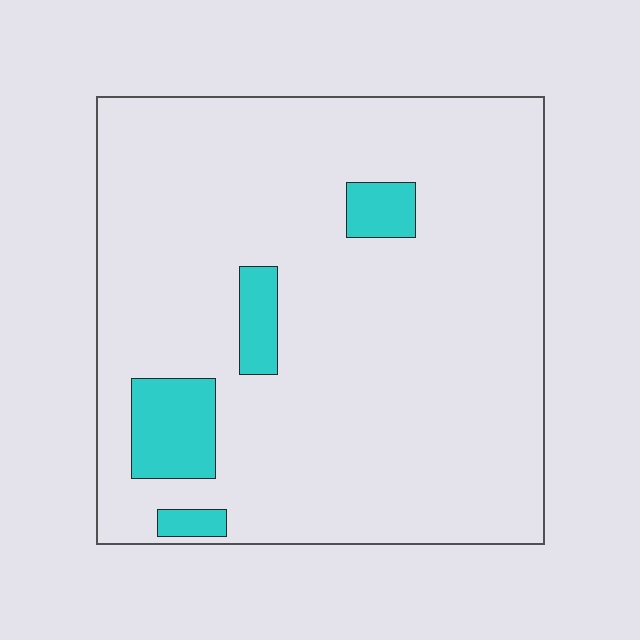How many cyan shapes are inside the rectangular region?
4.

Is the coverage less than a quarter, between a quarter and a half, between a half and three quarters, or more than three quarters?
Less than a quarter.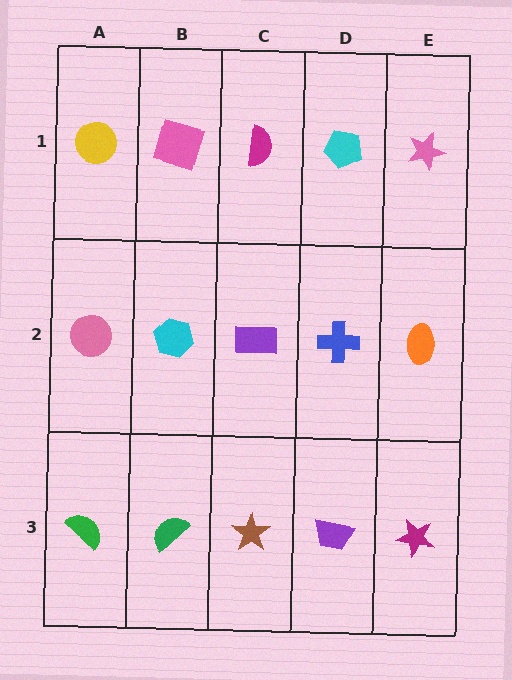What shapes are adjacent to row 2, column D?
A cyan pentagon (row 1, column D), a purple trapezoid (row 3, column D), a purple rectangle (row 2, column C), an orange ellipse (row 2, column E).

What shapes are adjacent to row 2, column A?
A yellow circle (row 1, column A), a green semicircle (row 3, column A), a cyan hexagon (row 2, column B).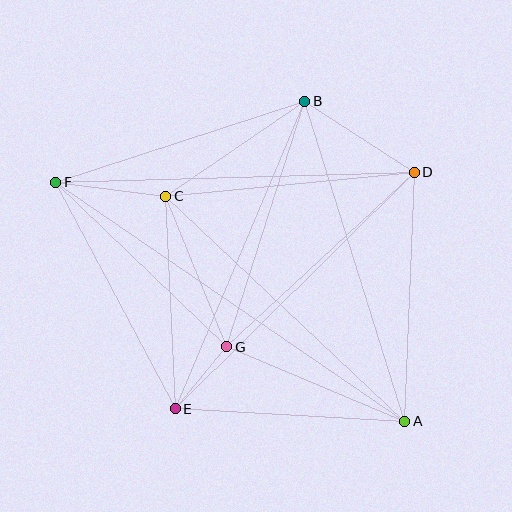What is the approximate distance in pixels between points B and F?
The distance between B and F is approximately 262 pixels.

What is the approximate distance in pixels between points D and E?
The distance between D and E is approximately 336 pixels.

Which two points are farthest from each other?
Points A and F are farthest from each other.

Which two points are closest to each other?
Points E and G are closest to each other.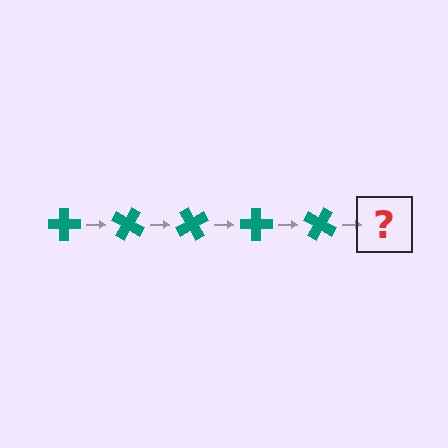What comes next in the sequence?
The next element should be a teal cross rotated 150 degrees.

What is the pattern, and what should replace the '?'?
The pattern is that the cross rotates 30 degrees each step. The '?' should be a teal cross rotated 150 degrees.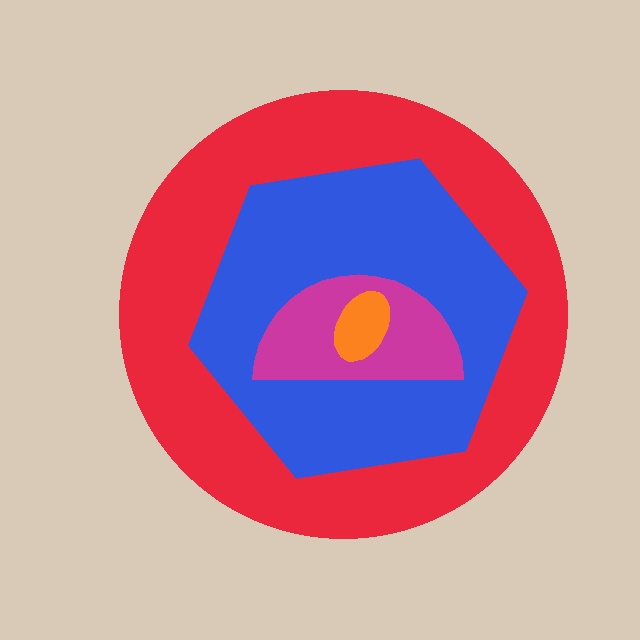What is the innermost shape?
The orange ellipse.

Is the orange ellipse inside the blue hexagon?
Yes.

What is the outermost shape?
The red circle.